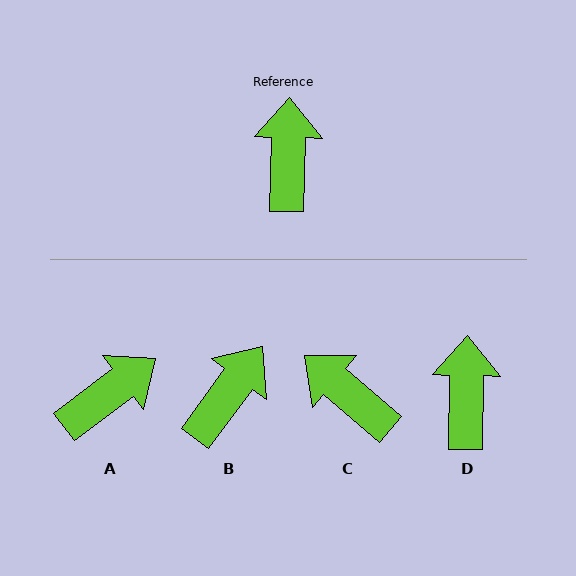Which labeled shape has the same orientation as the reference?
D.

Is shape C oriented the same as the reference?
No, it is off by about 51 degrees.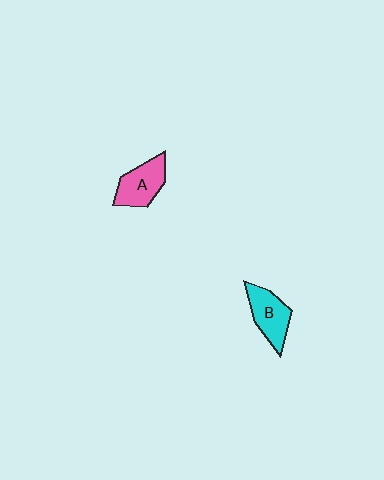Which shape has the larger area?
Shape B (cyan).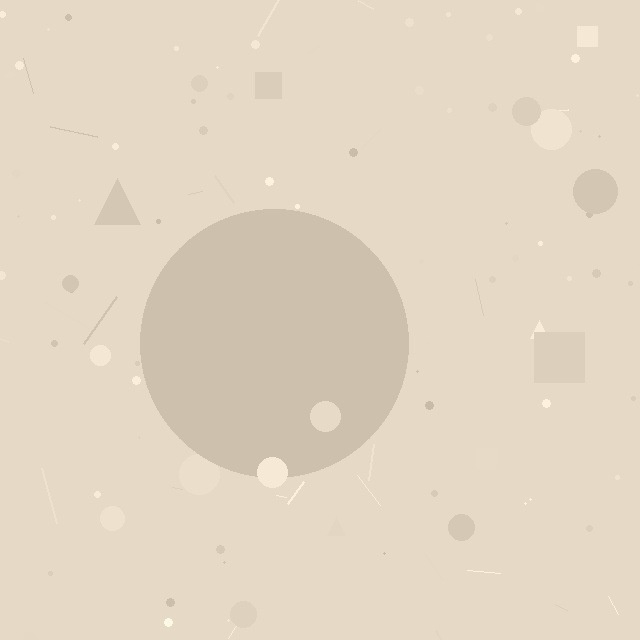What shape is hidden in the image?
A circle is hidden in the image.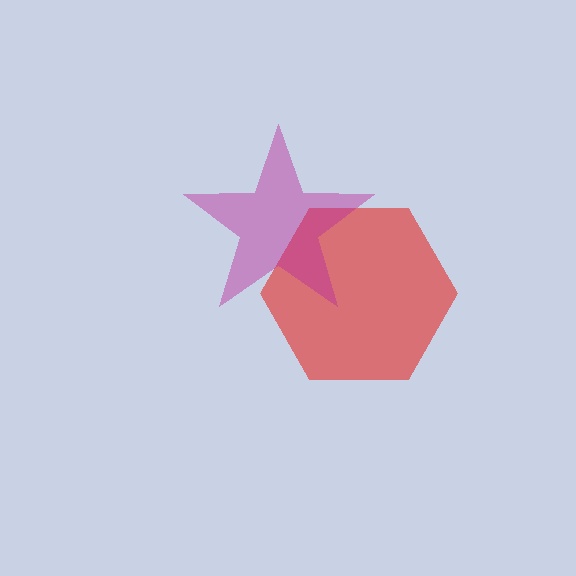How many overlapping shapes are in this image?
There are 2 overlapping shapes in the image.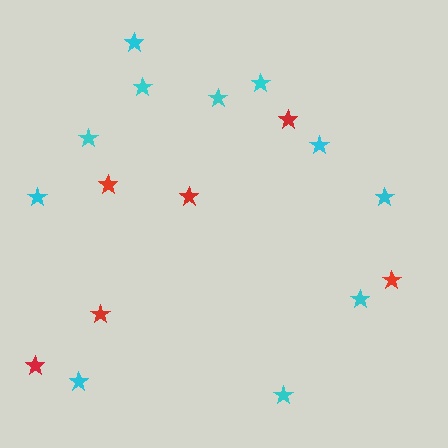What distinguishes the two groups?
There are 2 groups: one group of red stars (6) and one group of cyan stars (11).